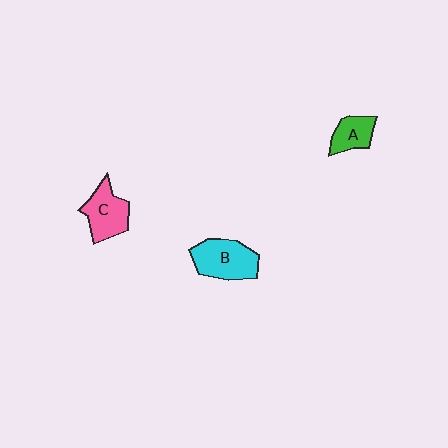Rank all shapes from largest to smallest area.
From largest to smallest: B (cyan), C (pink), A (green).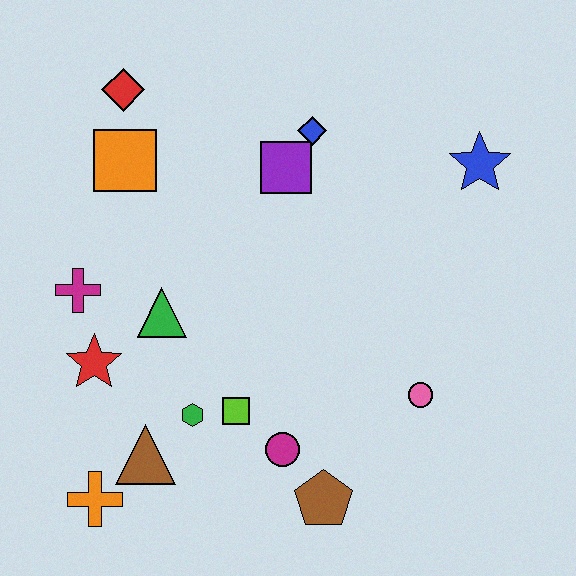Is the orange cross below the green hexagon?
Yes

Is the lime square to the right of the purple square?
No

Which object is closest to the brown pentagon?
The magenta circle is closest to the brown pentagon.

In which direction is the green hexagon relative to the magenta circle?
The green hexagon is to the left of the magenta circle.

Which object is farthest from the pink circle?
The red diamond is farthest from the pink circle.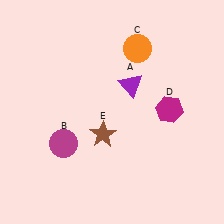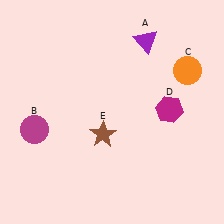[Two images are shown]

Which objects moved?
The objects that moved are: the purple triangle (A), the magenta circle (B), the orange circle (C).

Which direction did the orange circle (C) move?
The orange circle (C) moved right.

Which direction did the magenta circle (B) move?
The magenta circle (B) moved left.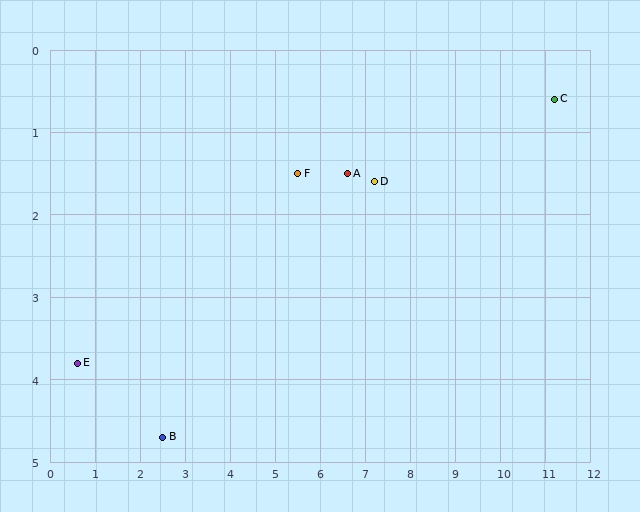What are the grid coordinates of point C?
Point C is at approximately (11.2, 0.6).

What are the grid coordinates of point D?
Point D is at approximately (7.2, 1.6).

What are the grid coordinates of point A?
Point A is at approximately (6.6, 1.5).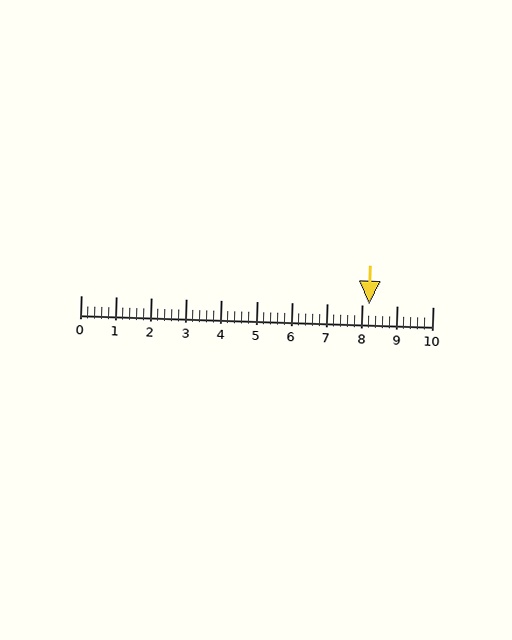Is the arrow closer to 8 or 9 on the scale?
The arrow is closer to 8.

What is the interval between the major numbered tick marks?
The major tick marks are spaced 1 units apart.